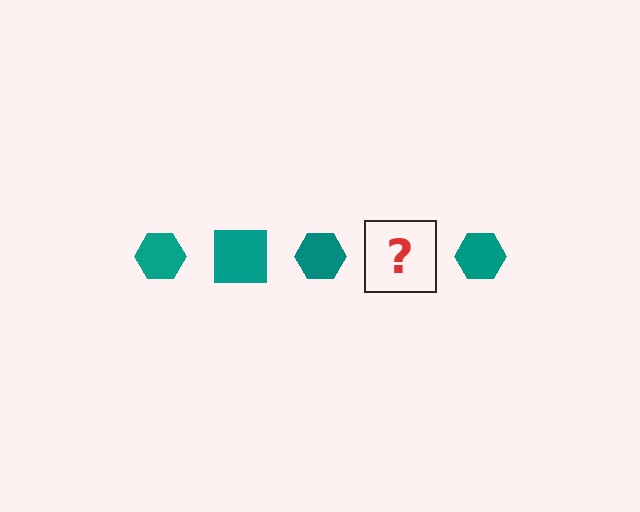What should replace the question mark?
The question mark should be replaced with a teal square.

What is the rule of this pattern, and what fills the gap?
The rule is that the pattern cycles through hexagon, square shapes in teal. The gap should be filled with a teal square.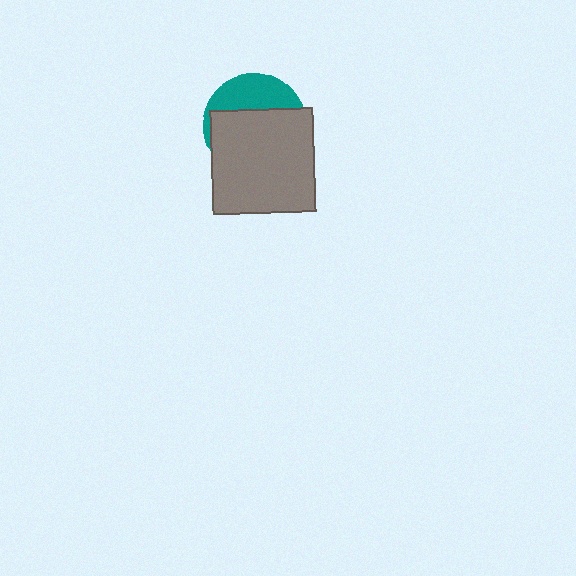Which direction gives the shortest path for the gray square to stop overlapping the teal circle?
Moving down gives the shortest separation.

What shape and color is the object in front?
The object in front is a gray square.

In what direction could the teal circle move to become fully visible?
The teal circle could move up. That would shift it out from behind the gray square entirely.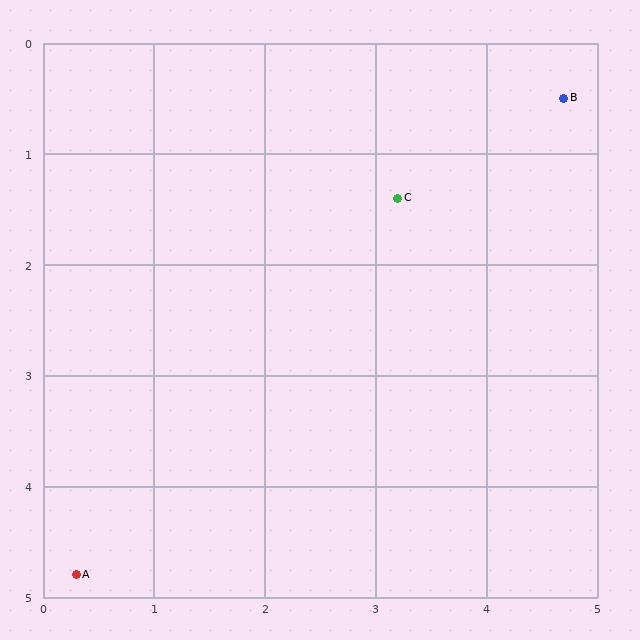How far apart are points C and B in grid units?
Points C and B are about 1.7 grid units apart.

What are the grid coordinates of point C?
Point C is at approximately (3.2, 1.4).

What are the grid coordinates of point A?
Point A is at approximately (0.3, 4.8).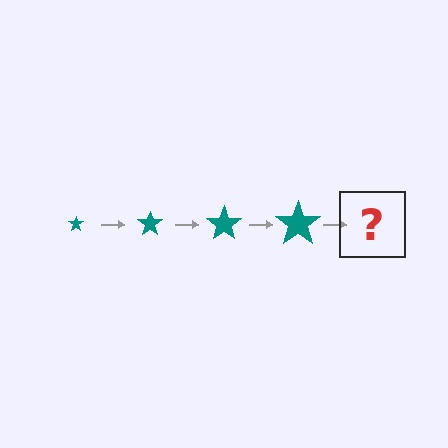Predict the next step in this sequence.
The next step is a teal star, larger than the previous one.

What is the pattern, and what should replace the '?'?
The pattern is that the star gets progressively larger each step. The '?' should be a teal star, larger than the previous one.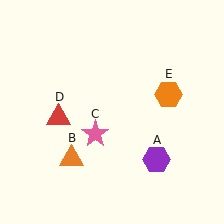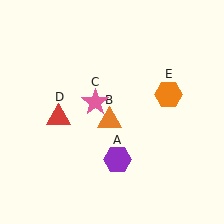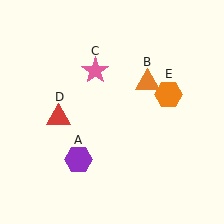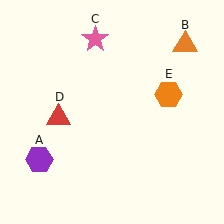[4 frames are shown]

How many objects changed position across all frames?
3 objects changed position: purple hexagon (object A), orange triangle (object B), pink star (object C).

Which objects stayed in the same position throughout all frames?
Red triangle (object D) and orange hexagon (object E) remained stationary.